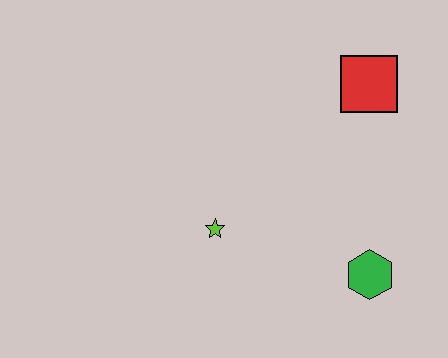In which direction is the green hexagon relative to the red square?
The green hexagon is below the red square.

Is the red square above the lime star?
Yes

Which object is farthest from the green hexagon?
The red square is farthest from the green hexagon.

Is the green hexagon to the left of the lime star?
No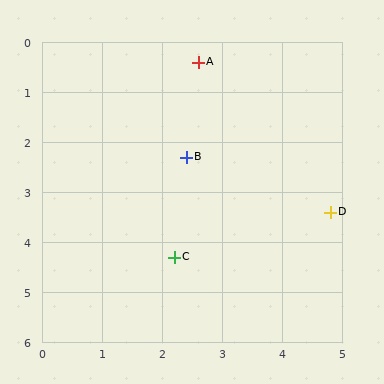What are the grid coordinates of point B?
Point B is at approximately (2.4, 2.3).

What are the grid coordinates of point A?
Point A is at approximately (2.6, 0.4).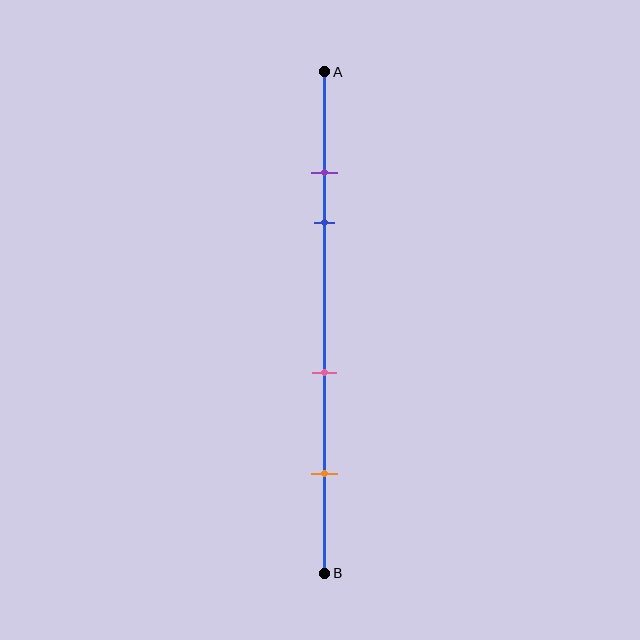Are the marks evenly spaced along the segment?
No, the marks are not evenly spaced.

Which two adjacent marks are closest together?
The purple and blue marks are the closest adjacent pair.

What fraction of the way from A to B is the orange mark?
The orange mark is approximately 80% (0.8) of the way from A to B.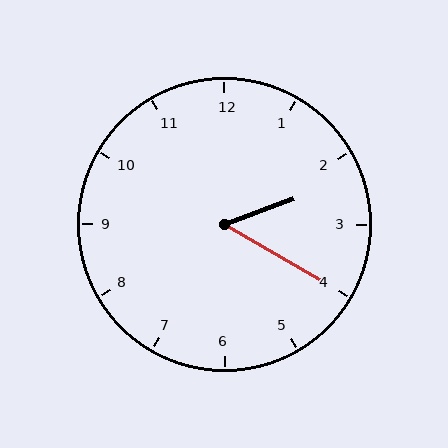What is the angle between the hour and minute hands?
Approximately 50 degrees.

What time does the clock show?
2:20.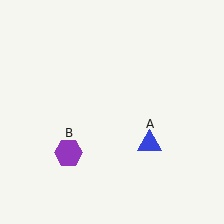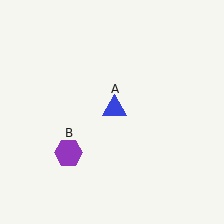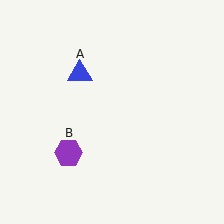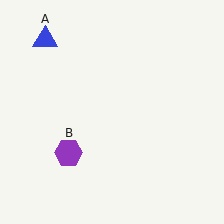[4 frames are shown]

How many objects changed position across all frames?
1 object changed position: blue triangle (object A).